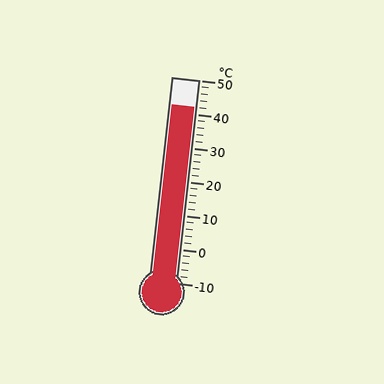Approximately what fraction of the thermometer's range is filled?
The thermometer is filled to approximately 85% of its range.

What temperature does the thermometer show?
The thermometer shows approximately 42°C.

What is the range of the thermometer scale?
The thermometer scale ranges from -10°C to 50°C.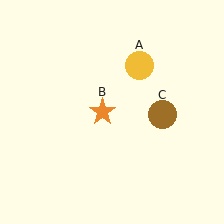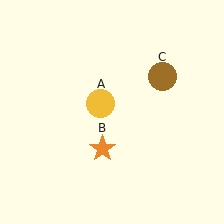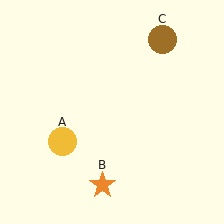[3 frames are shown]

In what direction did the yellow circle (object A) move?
The yellow circle (object A) moved down and to the left.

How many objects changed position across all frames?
3 objects changed position: yellow circle (object A), orange star (object B), brown circle (object C).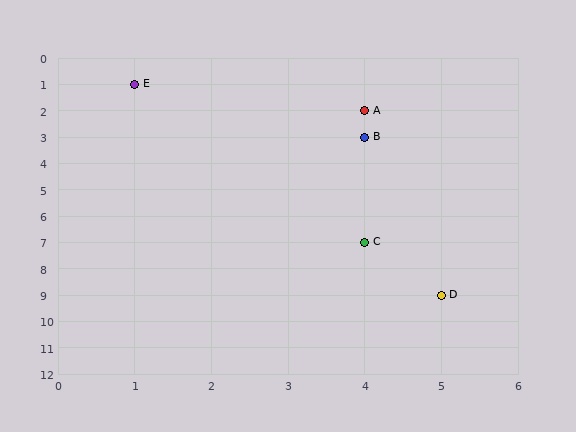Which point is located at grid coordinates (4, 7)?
Point C is at (4, 7).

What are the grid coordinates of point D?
Point D is at grid coordinates (5, 9).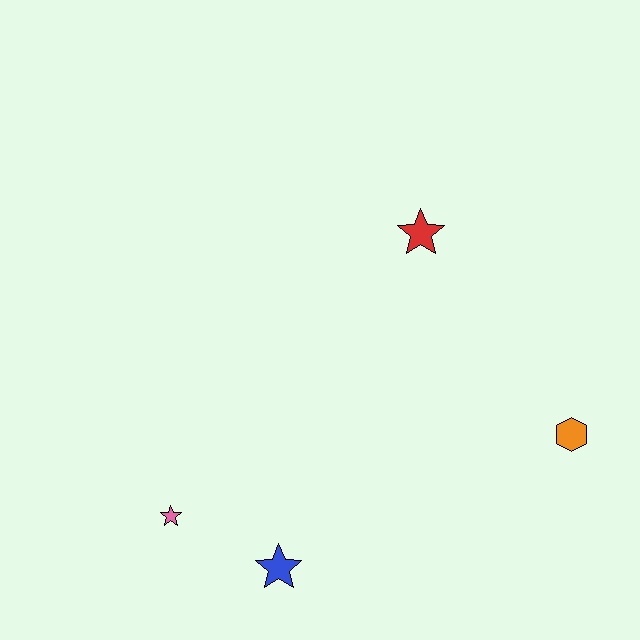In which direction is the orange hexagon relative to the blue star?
The orange hexagon is to the right of the blue star.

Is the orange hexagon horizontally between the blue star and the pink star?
No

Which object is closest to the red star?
The orange hexagon is closest to the red star.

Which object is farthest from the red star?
The pink star is farthest from the red star.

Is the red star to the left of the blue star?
No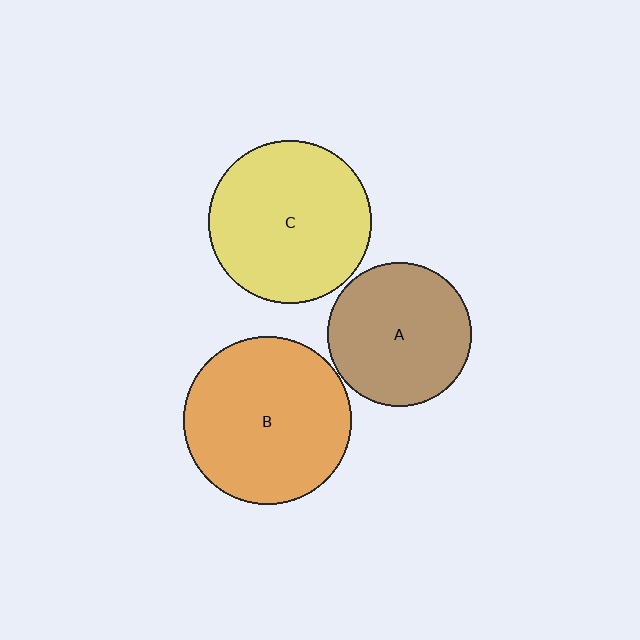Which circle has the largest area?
Circle B (orange).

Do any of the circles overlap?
No, none of the circles overlap.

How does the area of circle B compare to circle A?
Approximately 1.4 times.